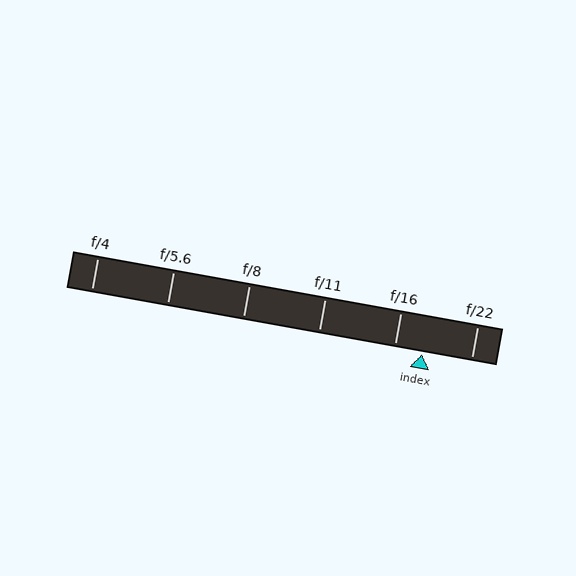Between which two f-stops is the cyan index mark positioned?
The index mark is between f/16 and f/22.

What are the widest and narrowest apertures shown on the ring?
The widest aperture shown is f/4 and the narrowest is f/22.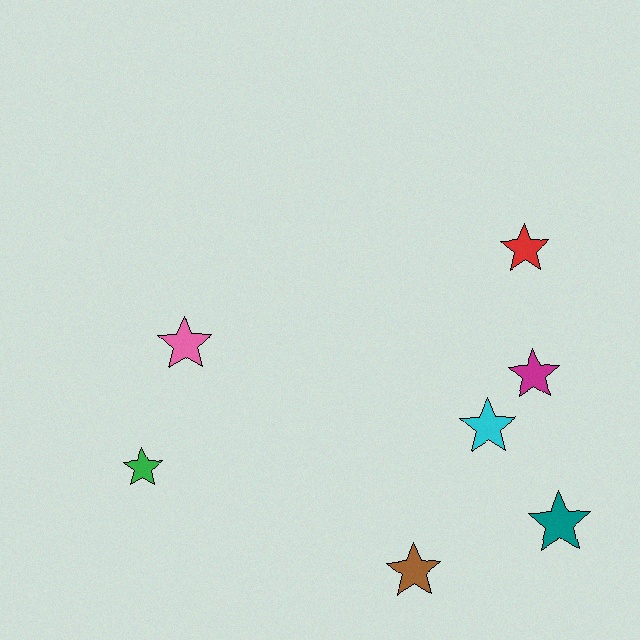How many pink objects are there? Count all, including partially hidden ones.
There is 1 pink object.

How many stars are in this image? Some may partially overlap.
There are 7 stars.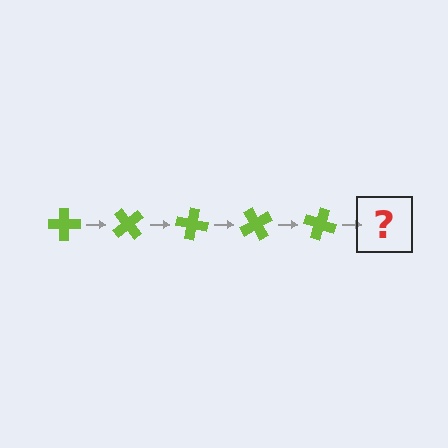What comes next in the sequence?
The next element should be a lime cross rotated 250 degrees.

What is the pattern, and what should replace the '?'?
The pattern is that the cross rotates 50 degrees each step. The '?' should be a lime cross rotated 250 degrees.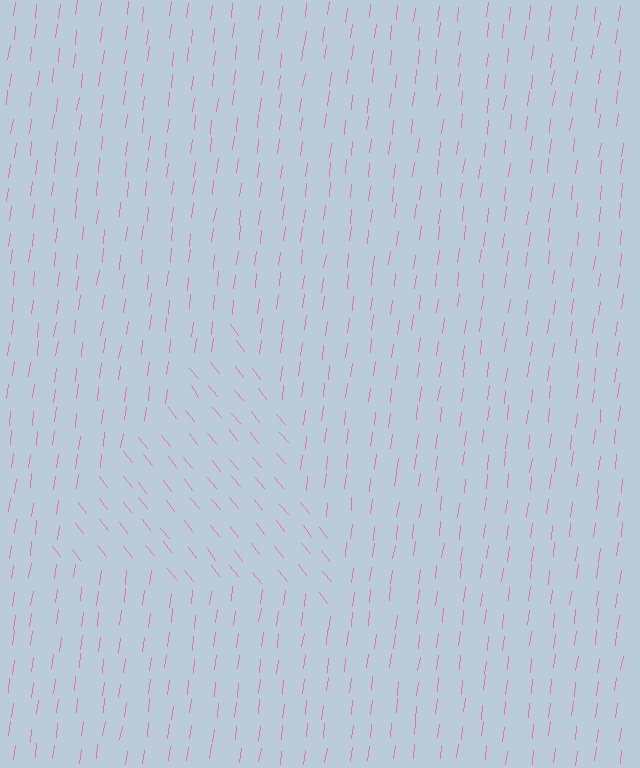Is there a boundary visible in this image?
Yes, there is a texture boundary formed by a change in line orientation.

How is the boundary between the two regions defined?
The boundary is defined purely by a change in line orientation (approximately 45 degrees difference). All lines are the same color and thickness.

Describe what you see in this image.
The image is filled with small pink line segments. A triangle region in the image has lines oriented differently from the surrounding lines, creating a visible texture boundary.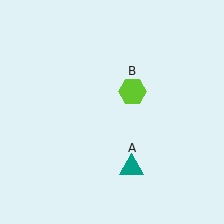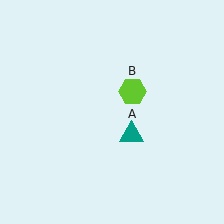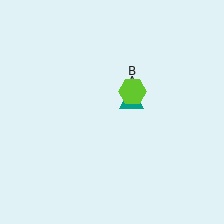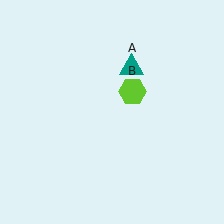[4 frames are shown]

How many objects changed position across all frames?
1 object changed position: teal triangle (object A).